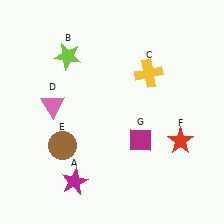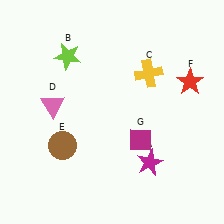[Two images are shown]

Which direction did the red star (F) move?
The red star (F) moved up.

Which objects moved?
The objects that moved are: the magenta star (A), the red star (F).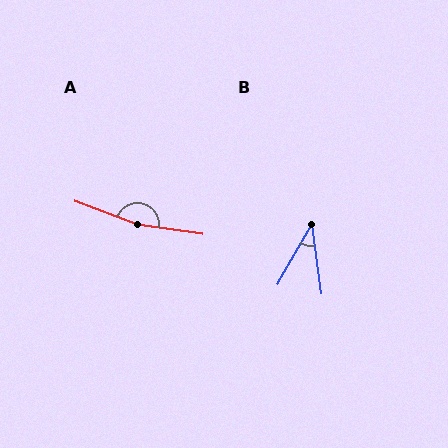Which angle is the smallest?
B, at approximately 37 degrees.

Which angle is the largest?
A, at approximately 167 degrees.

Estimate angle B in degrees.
Approximately 37 degrees.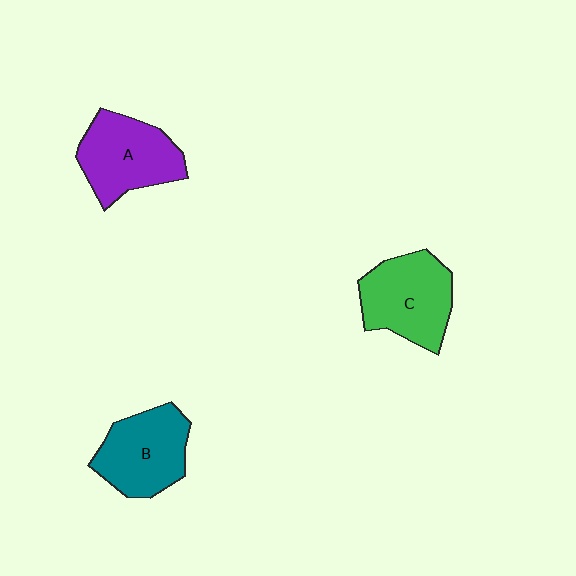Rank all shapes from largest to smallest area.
From largest to smallest: C (green), A (purple), B (teal).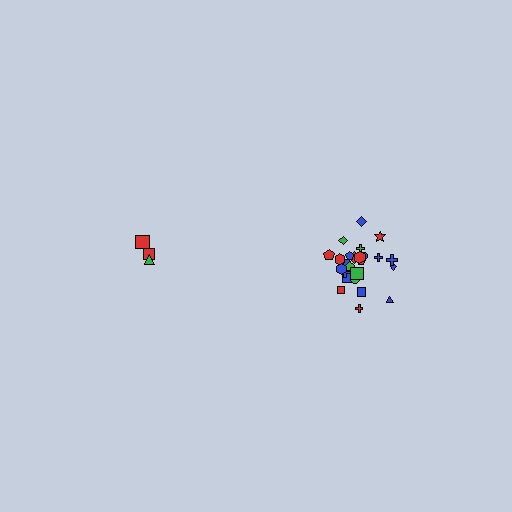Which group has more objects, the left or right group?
The right group.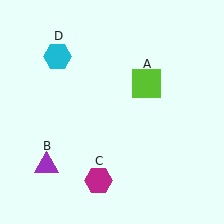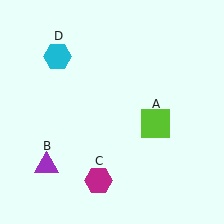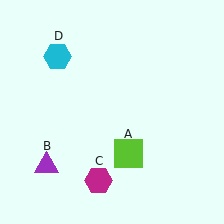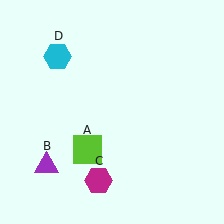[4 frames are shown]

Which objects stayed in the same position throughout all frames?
Purple triangle (object B) and magenta hexagon (object C) and cyan hexagon (object D) remained stationary.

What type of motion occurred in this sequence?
The lime square (object A) rotated clockwise around the center of the scene.